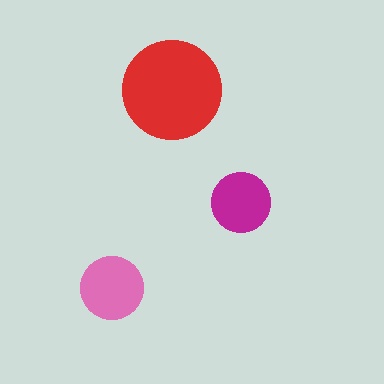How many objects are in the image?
There are 3 objects in the image.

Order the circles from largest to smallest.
the red one, the pink one, the magenta one.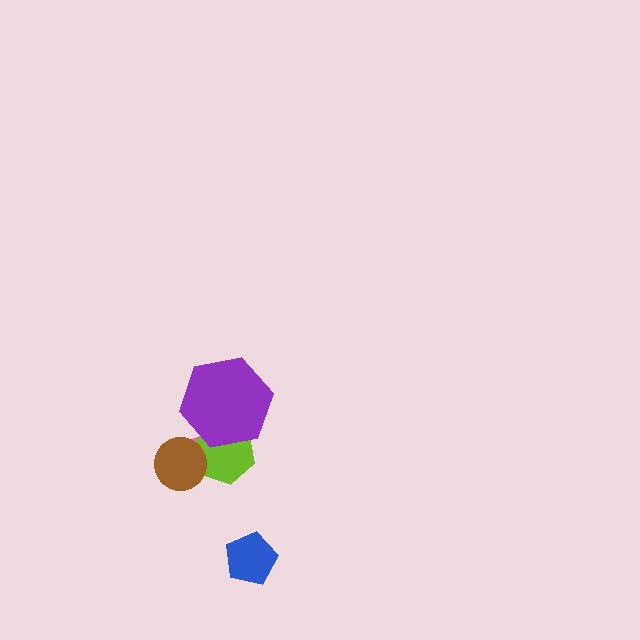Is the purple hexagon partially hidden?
No, no other shape covers it.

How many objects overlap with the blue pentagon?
0 objects overlap with the blue pentagon.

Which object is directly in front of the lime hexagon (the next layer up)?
The purple hexagon is directly in front of the lime hexagon.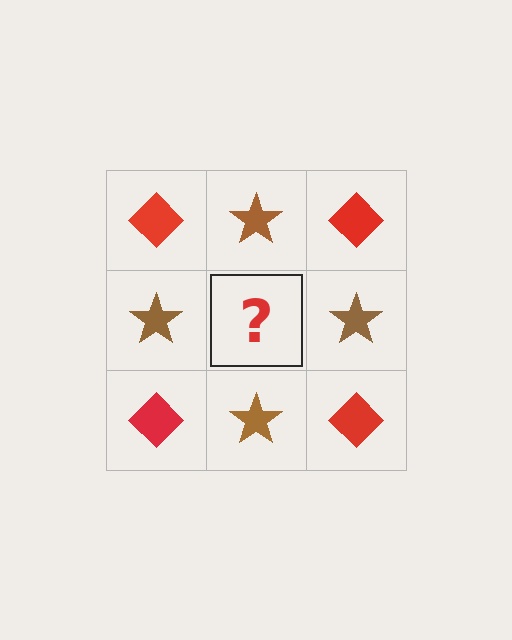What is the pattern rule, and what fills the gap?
The rule is that it alternates red diamond and brown star in a checkerboard pattern. The gap should be filled with a red diamond.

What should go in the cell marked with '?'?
The missing cell should contain a red diamond.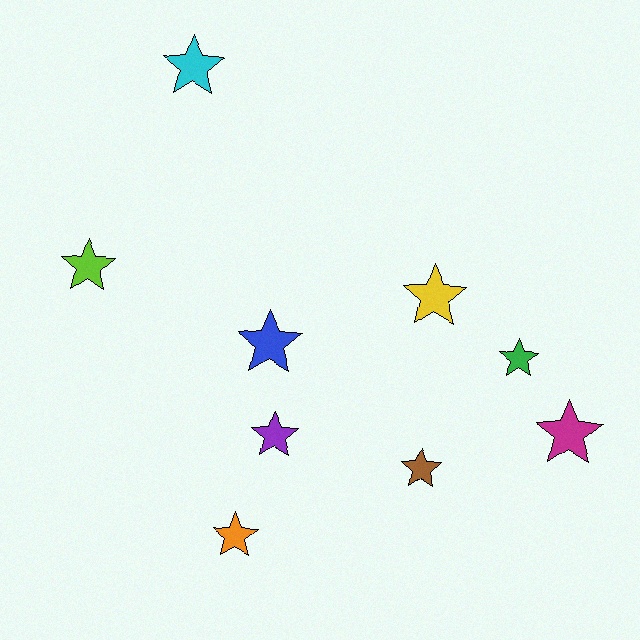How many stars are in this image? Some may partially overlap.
There are 9 stars.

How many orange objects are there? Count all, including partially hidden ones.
There is 1 orange object.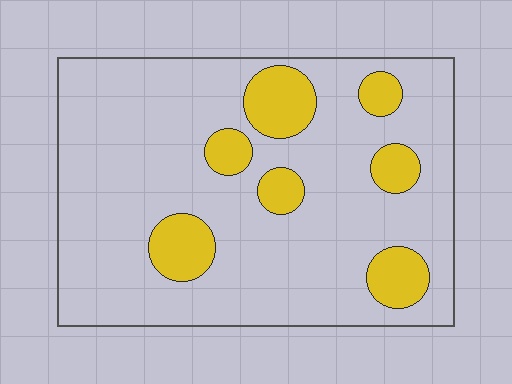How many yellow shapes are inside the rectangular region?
7.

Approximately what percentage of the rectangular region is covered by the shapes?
Approximately 15%.